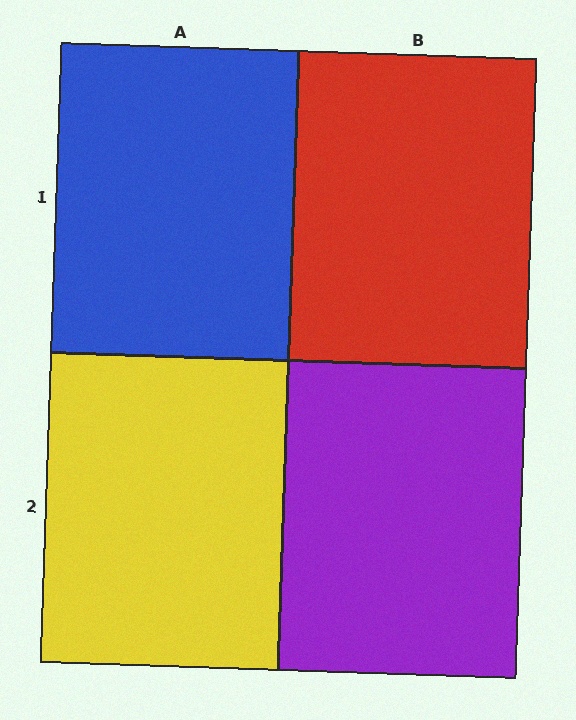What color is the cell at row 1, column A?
Blue.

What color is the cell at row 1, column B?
Red.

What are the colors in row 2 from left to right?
Yellow, purple.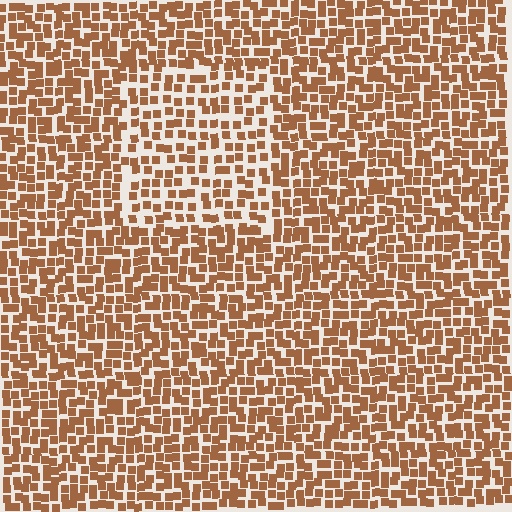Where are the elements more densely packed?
The elements are more densely packed outside the rectangle boundary.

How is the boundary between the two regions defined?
The boundary is defined by a change in element density (approximately 1.6x ratio). All elements are the same color, size, and shape.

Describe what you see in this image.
The image contains small brown elements arranged at two different densities. A rectangle-shaped region is visible where the elements are less densely packed than the surrounding area.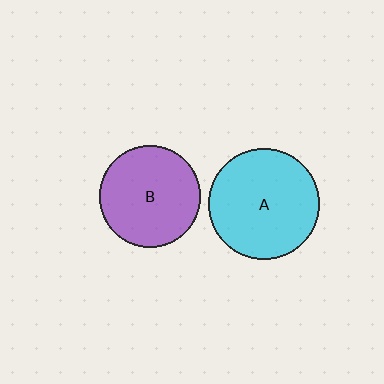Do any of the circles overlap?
No, none of the circles overlap.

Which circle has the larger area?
Circle A (cyan).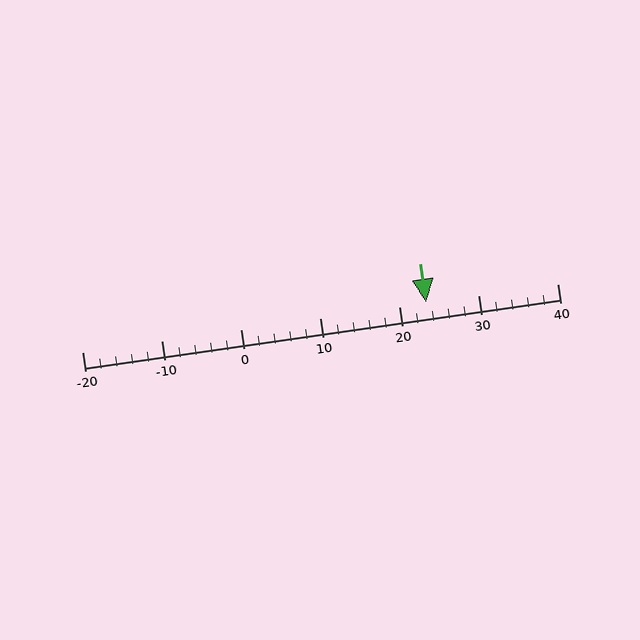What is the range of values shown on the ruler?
The ruler shows values from -20 to 40.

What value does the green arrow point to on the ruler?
The green arrow points to approximately 23.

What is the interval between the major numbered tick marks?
The major tick marks are spaced 10 units apart.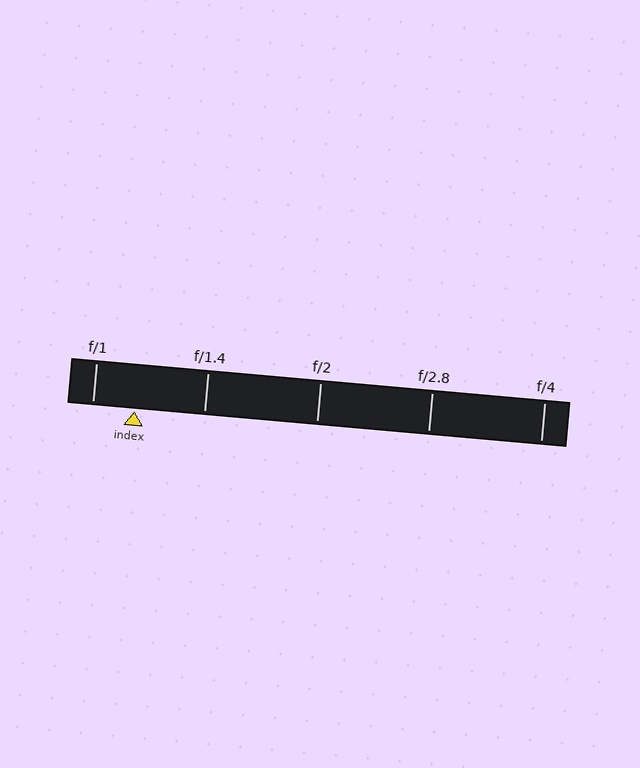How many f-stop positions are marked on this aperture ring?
There are 5 f-stop positions marked.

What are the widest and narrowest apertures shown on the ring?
The widest aperture shown is f/1 and the narrowest is f/4.